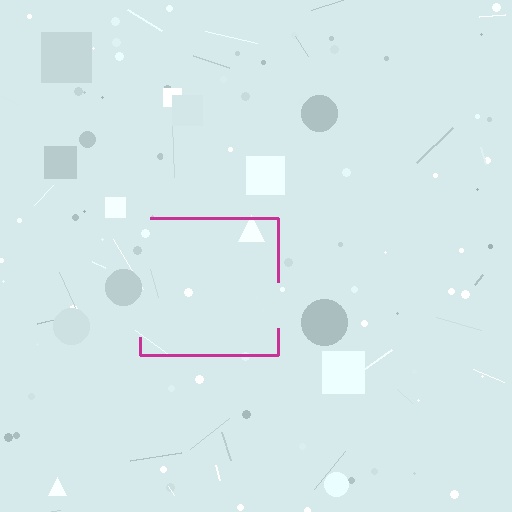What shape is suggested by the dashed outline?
The dashed outline suggests a square.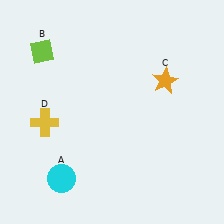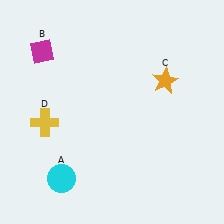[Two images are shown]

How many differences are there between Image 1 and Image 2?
There is 1 difference between the two images.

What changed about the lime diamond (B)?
In Image 1, B is lime. In Image 2, it changed to magenta.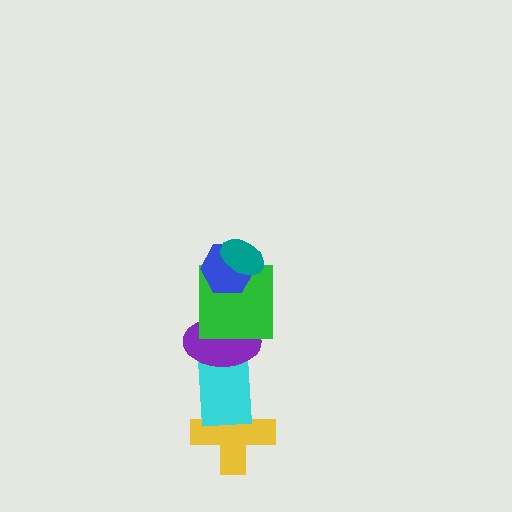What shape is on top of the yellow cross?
The cyan rectangle is on top of the yellow cross.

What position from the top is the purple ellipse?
The purple ellipse is 4th from the top.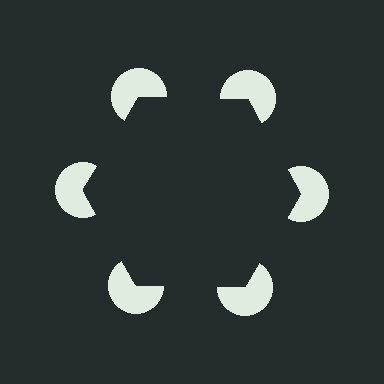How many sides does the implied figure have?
6 sides.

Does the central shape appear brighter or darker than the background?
It typically appears slightly darker than the background, even though no actual brightness change is drawn.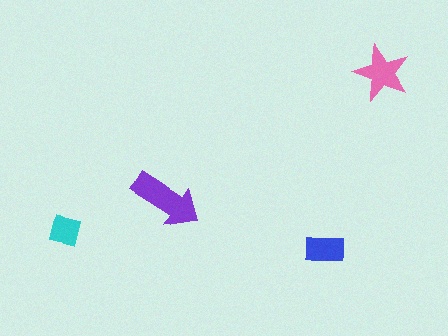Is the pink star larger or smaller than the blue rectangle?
Larger.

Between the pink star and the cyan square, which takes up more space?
The pink star.